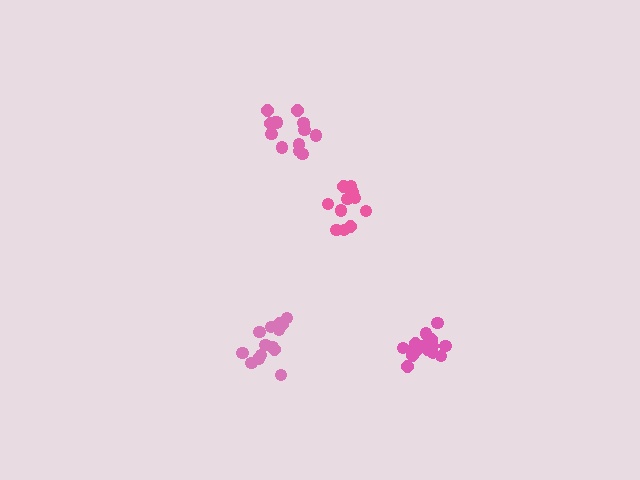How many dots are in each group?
Group 1: 16 dots, Group 2: 14 dots, Group 3: 13 dots, Group 4: 14 dots (57 total).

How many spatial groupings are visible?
There are 4 spatial groupings.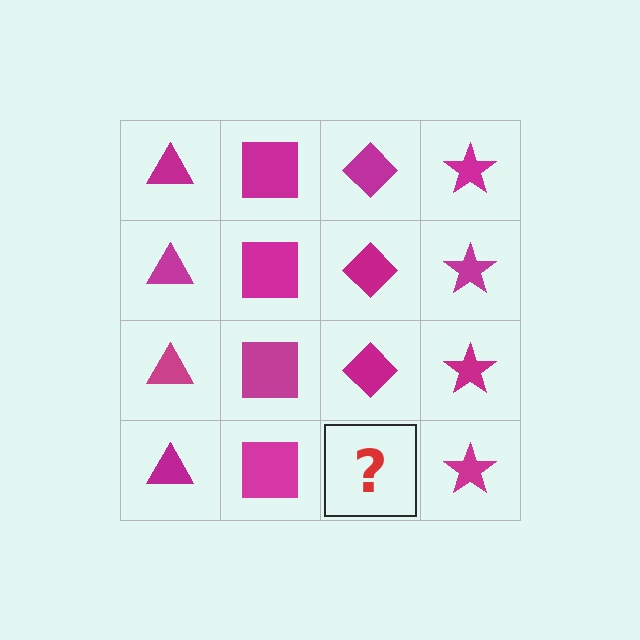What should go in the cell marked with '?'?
The missing cell should contain a magenta diamond.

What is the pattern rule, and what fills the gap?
The rule is that each column has a consistent shape. The gap should be filled with a magenta diamond.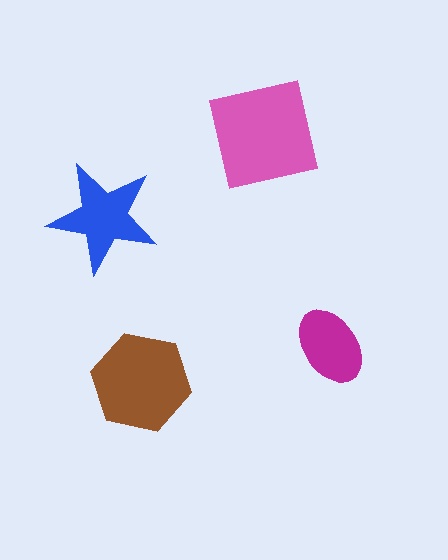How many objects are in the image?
There are 4 objects in the image.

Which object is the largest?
The pink square.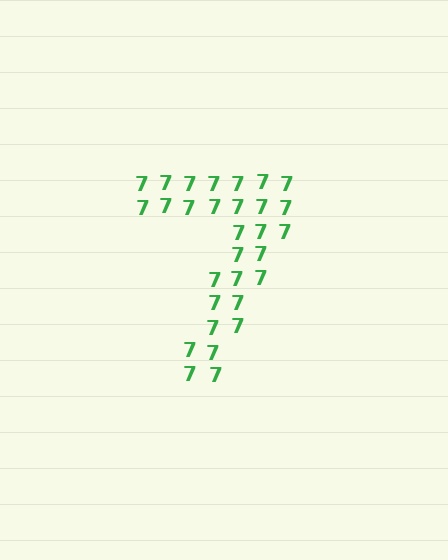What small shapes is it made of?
It is made of small digit 7's.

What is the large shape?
The large shape is the digit 7.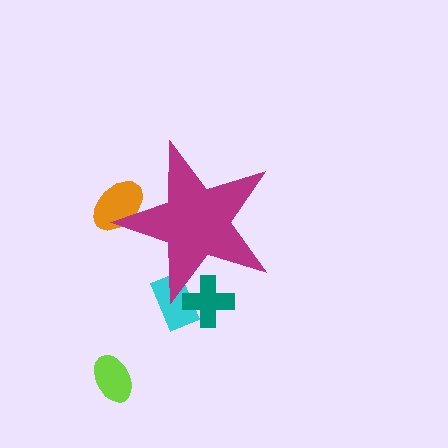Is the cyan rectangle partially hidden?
Yes, the cyan rectangle is partially hidden behind the magenta star.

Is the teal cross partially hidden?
Yes, the teal cross is partially hidden behind the magenta star.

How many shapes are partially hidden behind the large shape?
3 shapes are partially hidden.